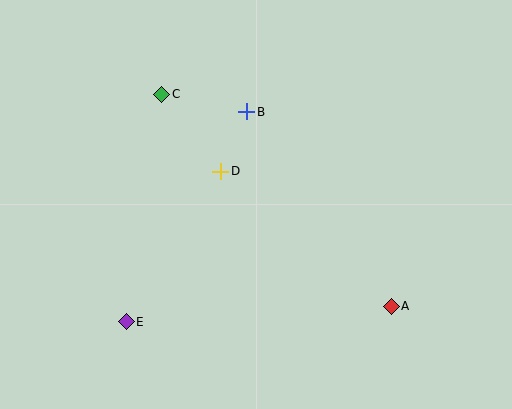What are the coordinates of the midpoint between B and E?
The midpoint between B and E is at (186, 217).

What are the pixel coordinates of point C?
Point C is at (162, 94).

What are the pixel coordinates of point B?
Point B is at (246, 112).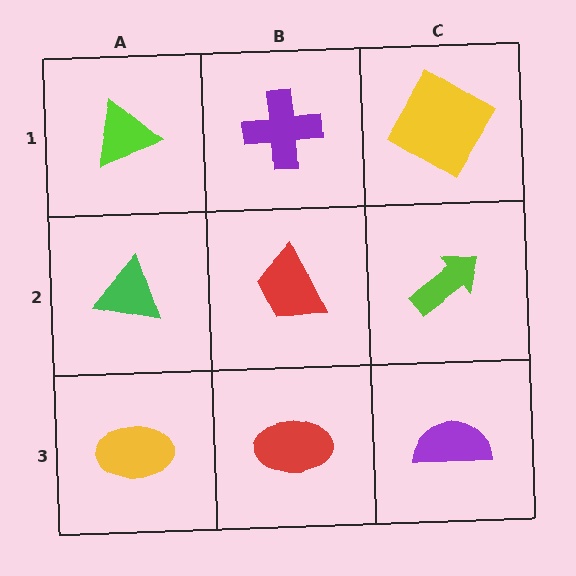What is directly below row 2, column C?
A purple semicircle.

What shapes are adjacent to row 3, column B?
A red trapezoid (row 2, column B), a yellow ellipse (row 3, column A), a purple semicircle (row 3, column C).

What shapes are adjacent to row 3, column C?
A lime arrow (row 2, column C), a red ellipse (row 3, column B).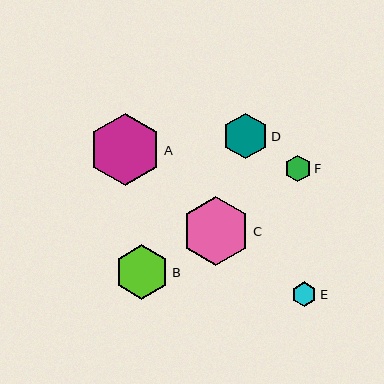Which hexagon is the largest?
Hexagon A is the largest with a size of approximately 72 pixels.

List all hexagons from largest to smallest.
From largest to smallest: A, C, B, D, F, E.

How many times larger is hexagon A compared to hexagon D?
Hexagon A is approximately 1.6 times the size of hexagon D.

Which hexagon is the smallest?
Hexagon E is the smallest with a size of approximately 25 pixels.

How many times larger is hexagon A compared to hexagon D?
Hexagon A is approximately 1.6 times the size of hexagon D.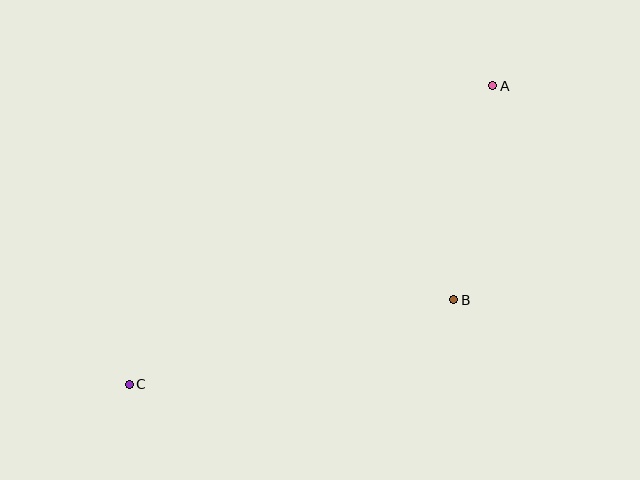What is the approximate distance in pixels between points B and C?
The distance between B and C is approximately 335 pixels.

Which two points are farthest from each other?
Points A and C are farthest from each other.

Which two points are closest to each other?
Points A and B are closest to each other.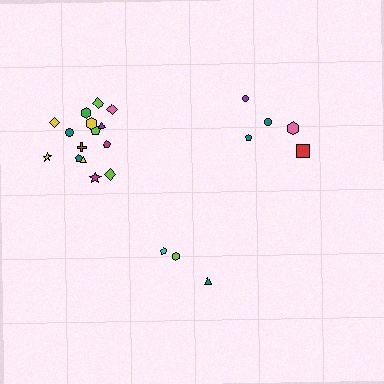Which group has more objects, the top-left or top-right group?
The top-left group.